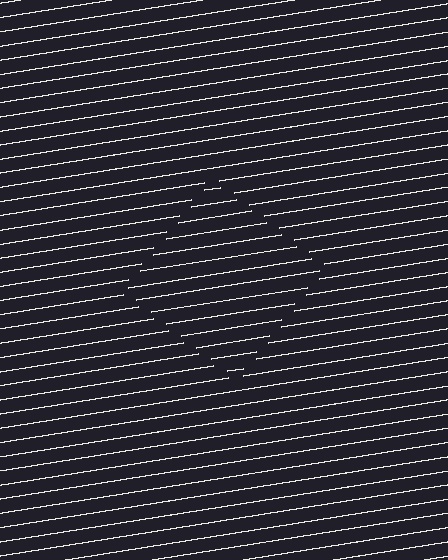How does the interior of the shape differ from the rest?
The interior of the shape contains the same grating, shifted by half a period — the contour is defined by the phase discontinuity where line-ends from the inner and outer gratings abut.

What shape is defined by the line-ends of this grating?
An illusory square. The interior of the shape contains the same grating, shifted by half a period — the contour is defined by the phase discontinuity where line-ends from the inner and outer gratings abut.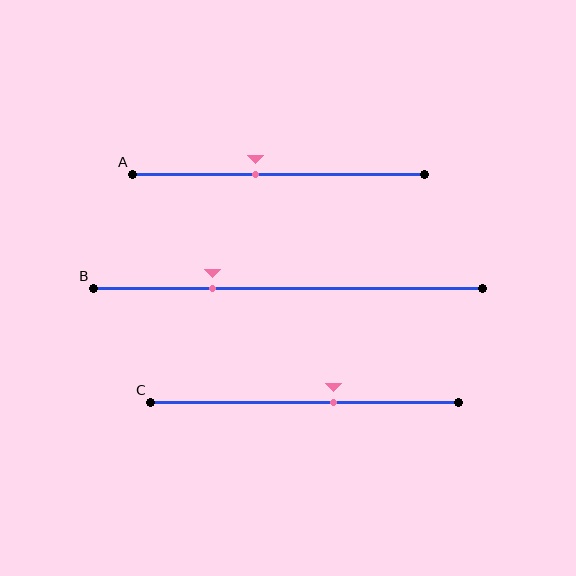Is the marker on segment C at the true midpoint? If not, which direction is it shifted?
No, the marker on segment C is shifted to the right by about 9% of the segment length.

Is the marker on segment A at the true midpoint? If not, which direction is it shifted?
No, the marker on segment A is shifted to the left by about 8% of the segment length.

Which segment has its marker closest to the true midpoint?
Segment A has its marker closest to the true midpoint.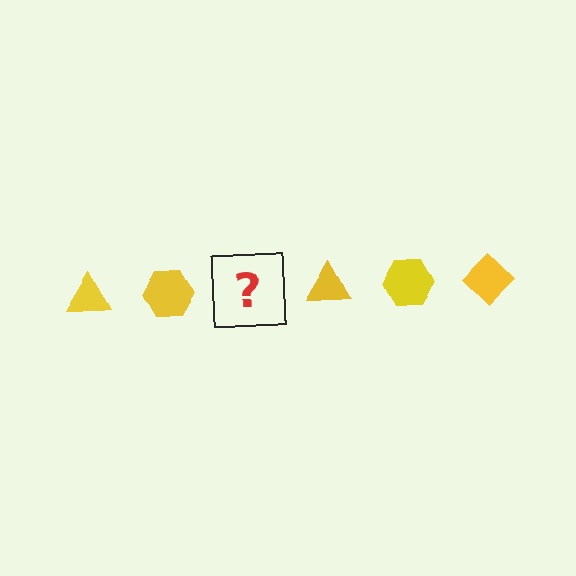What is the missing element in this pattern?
The missing element is a yellow diamond.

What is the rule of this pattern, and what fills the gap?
The rule is that the pattern cycles through triangle, hexagon, diamond shapes in yellow. The gap should be filled with a yellow diamond.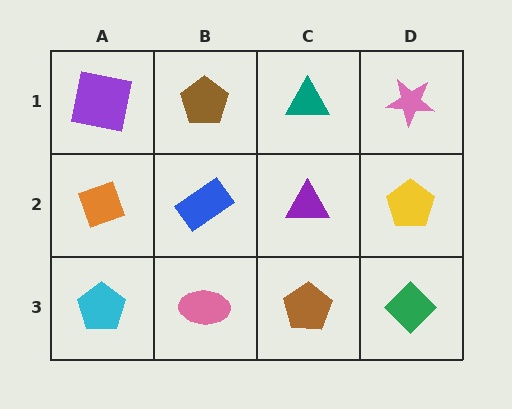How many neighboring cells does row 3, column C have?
3.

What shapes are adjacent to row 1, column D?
A yellow pentagon (row 2, column D), a teal triangle (row 1, column C).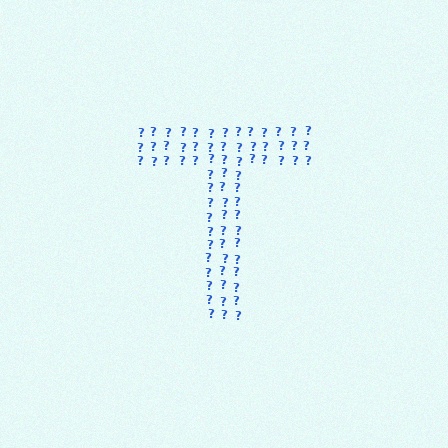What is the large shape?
The large shape is the letter T.